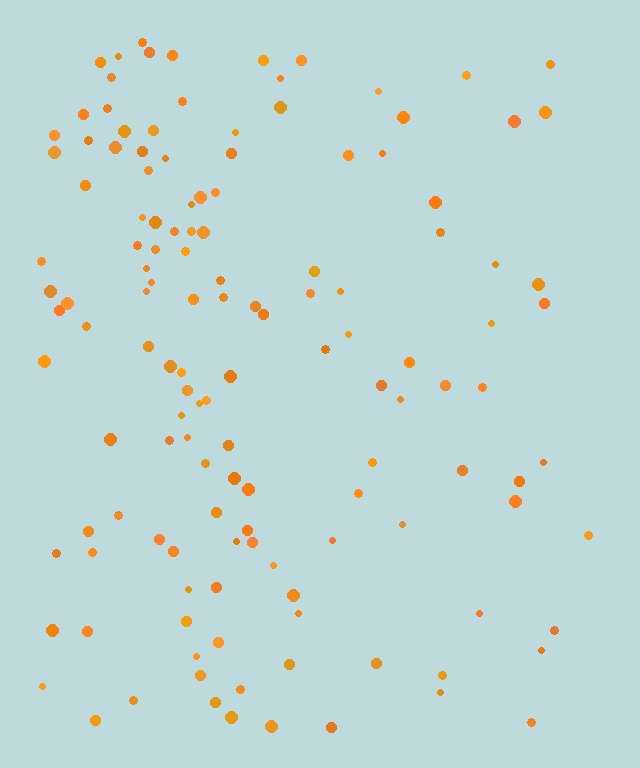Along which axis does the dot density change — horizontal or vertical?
Horizontal.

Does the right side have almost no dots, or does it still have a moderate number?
Still a moderate number, just noticeably fewer than the left.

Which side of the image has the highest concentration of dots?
The left.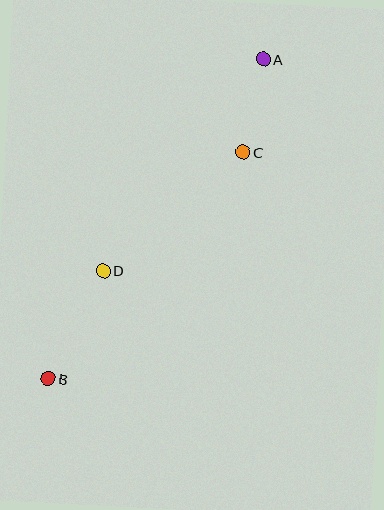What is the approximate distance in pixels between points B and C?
The distance between B and C is approximately 299 pixels.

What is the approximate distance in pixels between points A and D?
The distance between A and D is approximately 265 pixels.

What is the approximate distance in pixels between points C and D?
The distance between C and D is approximately 183 pixels.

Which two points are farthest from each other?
Points A and B are farthest from each other.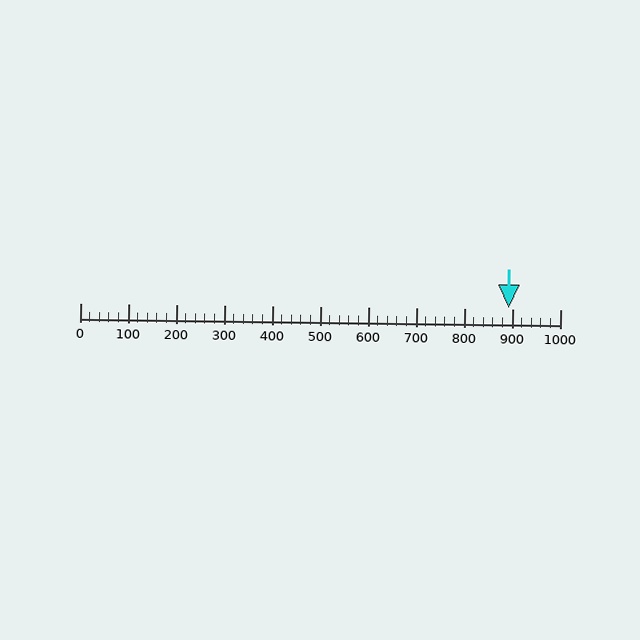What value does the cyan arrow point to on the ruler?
The cyan arrow points to approximately 892.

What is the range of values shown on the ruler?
The ruler shows values from 0 to 1000.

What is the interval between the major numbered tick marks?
The major tick marks are spaced 100 units apart.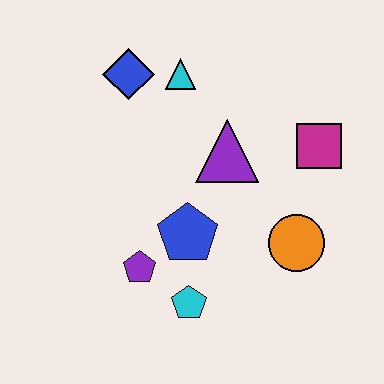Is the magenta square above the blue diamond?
No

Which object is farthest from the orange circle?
The blue diamond is farthest from the orange circle.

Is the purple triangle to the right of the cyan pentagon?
Yes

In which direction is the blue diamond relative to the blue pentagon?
The blue diamond is above the blue pentagon.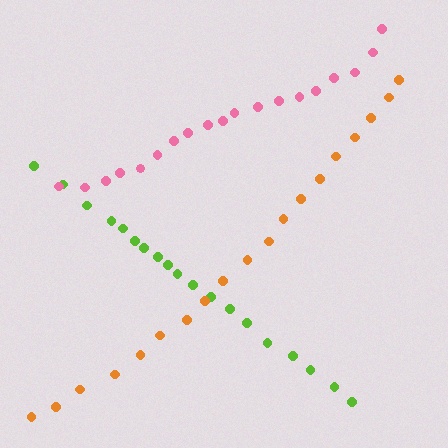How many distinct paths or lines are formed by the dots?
There are 3 distinct paths.